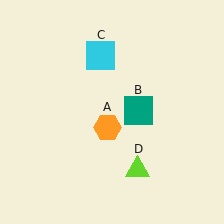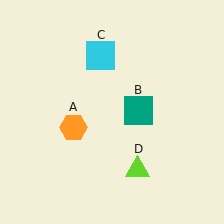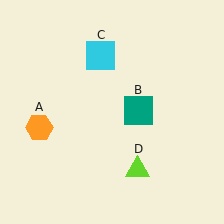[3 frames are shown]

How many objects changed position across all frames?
1 object changed position: orange hexagon (object A).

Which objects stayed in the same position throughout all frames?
Teal square (object B) and cyan square (object C) and lime triangle (object D) remained stationary.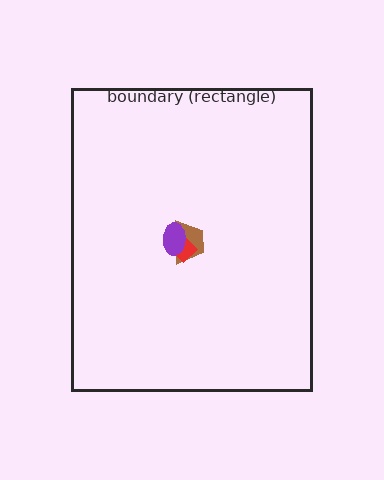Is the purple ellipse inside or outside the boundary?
Inside.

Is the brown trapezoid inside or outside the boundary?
Inside.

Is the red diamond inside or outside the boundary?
Inside.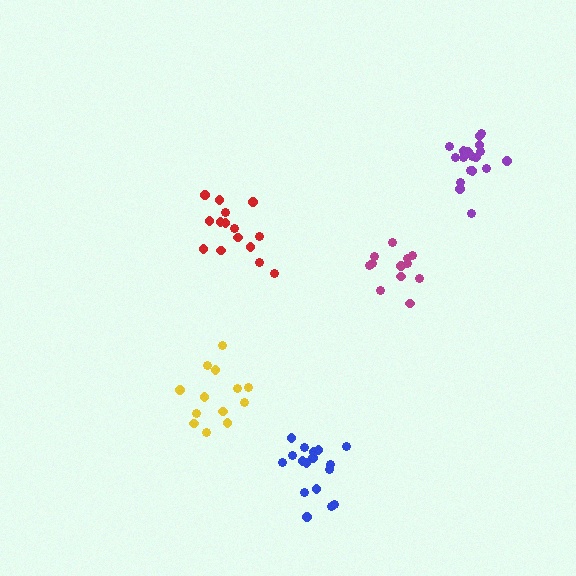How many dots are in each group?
Group 1: 15 dots, Group 2: 13 dots, Group 3: 18 dots, Group 4: 17 dots, Group 5: 12 dots (75 total).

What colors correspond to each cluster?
The clusters are colored: red, yellow, purple, blue, magenta.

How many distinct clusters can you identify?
There are 5 distinct clusters.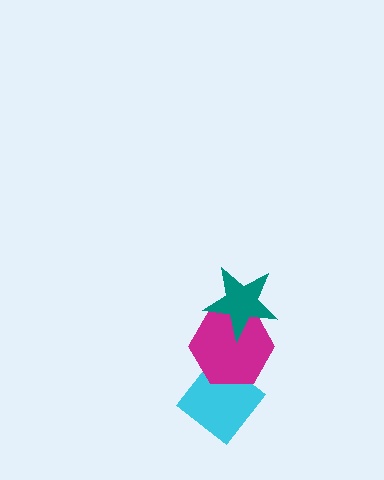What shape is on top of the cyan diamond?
The magenta hexagon is on top of the cyan diamond.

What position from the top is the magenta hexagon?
The magenta hexagon is 2nd from the top.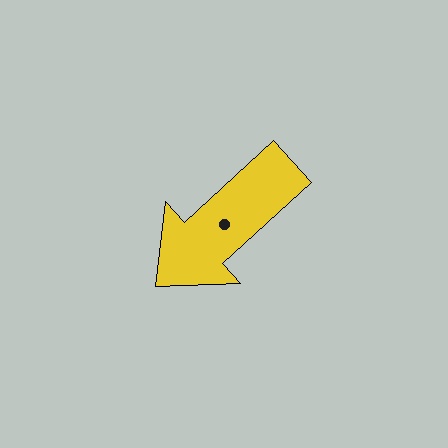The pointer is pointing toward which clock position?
Roughly 8 o'clock.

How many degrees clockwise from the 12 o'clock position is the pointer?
Approximately 228 degrees.